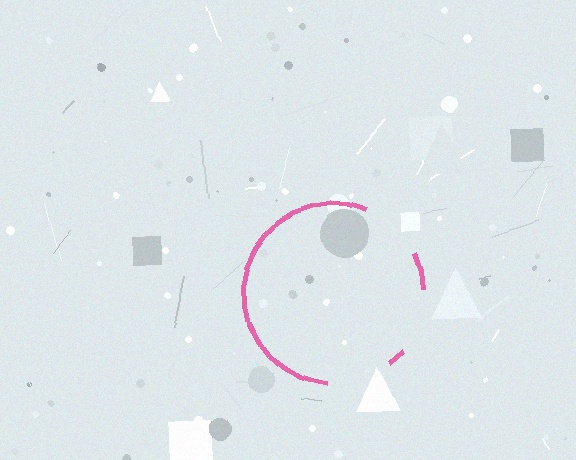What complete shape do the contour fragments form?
The contour fragments form a circle.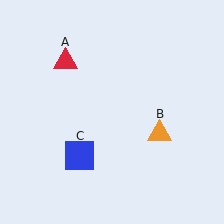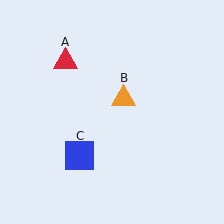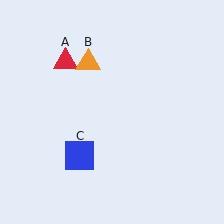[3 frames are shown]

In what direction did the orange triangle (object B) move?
The orange triangle (object B) moved up and to the left.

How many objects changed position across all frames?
1 object changed position: orange triangle (object B).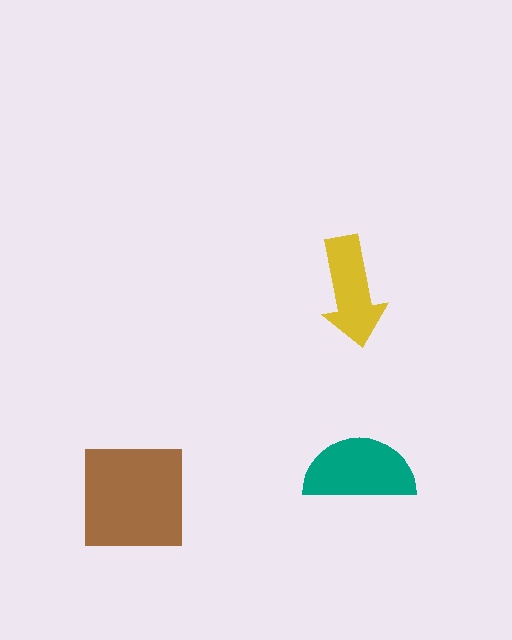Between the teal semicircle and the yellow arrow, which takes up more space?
The teal semicircle.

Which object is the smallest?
The yellow arrow.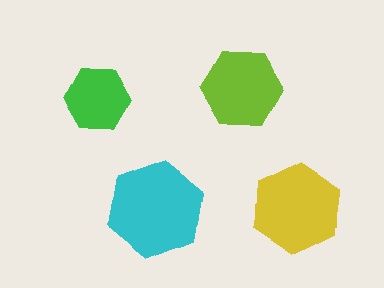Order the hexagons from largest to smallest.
the cyan one, the yellow one, the lime one, the green one.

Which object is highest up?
The lime hexagon is topmost.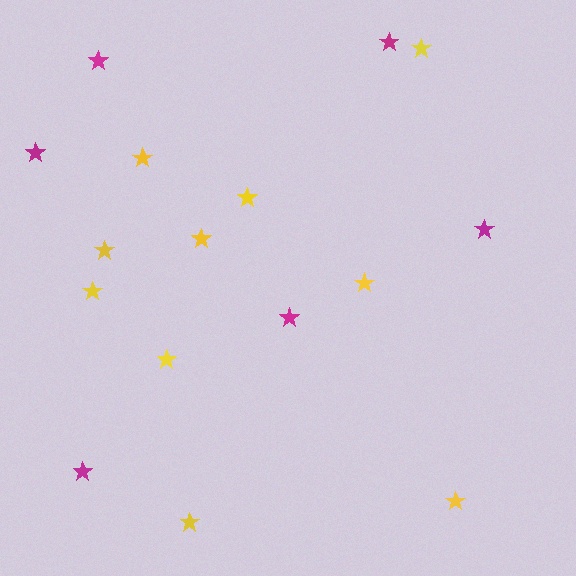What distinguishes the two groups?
There are 2 groups: one group of magenta stars (6) and one group of yellow stars (10).